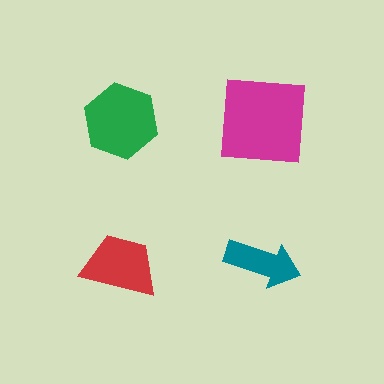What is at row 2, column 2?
A teal arrow.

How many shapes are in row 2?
2 shapes.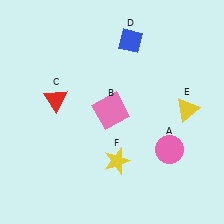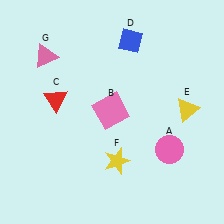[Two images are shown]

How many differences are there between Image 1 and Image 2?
There is 1 difference between the two images.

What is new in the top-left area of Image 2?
A pink triangle (G) was added in the top-left area of Image 2.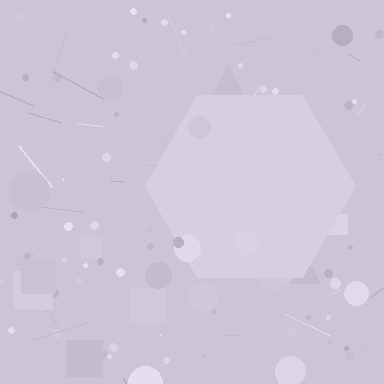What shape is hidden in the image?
A hexagon is hidden in the image.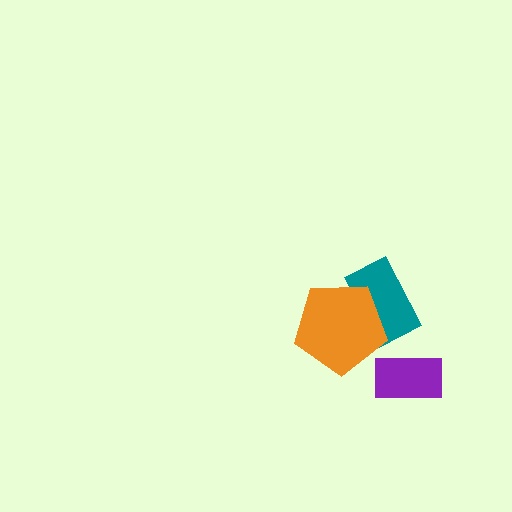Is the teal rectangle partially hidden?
Yes, it is partially covered by another shape.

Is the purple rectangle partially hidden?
No, no other shape covers it.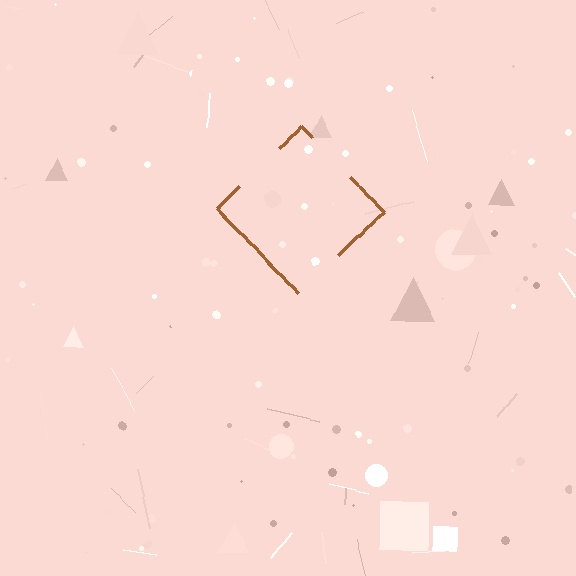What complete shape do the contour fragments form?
The contour fragments form a diamond.